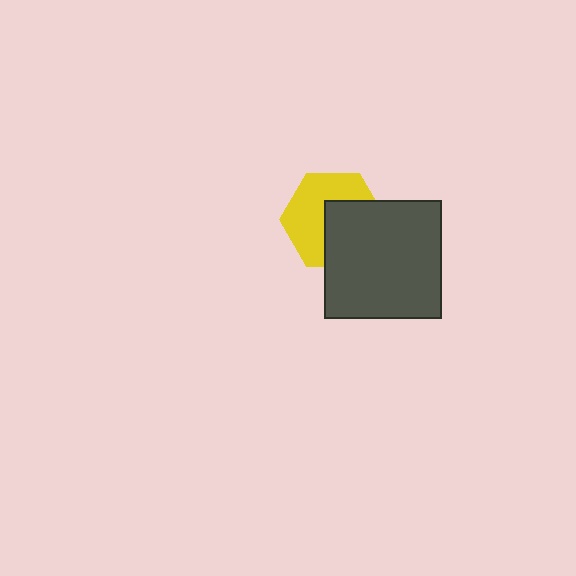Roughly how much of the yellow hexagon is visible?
About half of it is visible (roughly 53%).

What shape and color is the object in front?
The object in front is a dark gray square.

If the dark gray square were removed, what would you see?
You would see the complete yellow hexagon.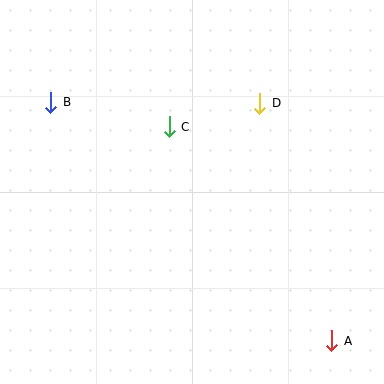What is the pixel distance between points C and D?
The distance between C and D is 94 pixels.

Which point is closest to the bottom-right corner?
Point A is closest to the bottom-right corner.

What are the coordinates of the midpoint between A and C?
The midpoint between A and C is at (251, 234).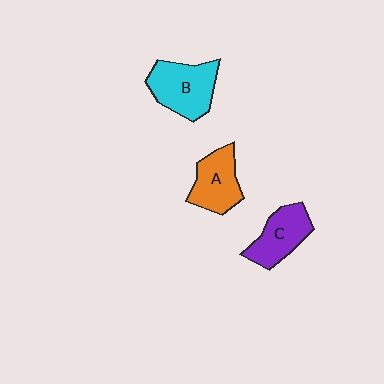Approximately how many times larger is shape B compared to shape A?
Approximately 1.2 times.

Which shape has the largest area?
Shape B (cyan).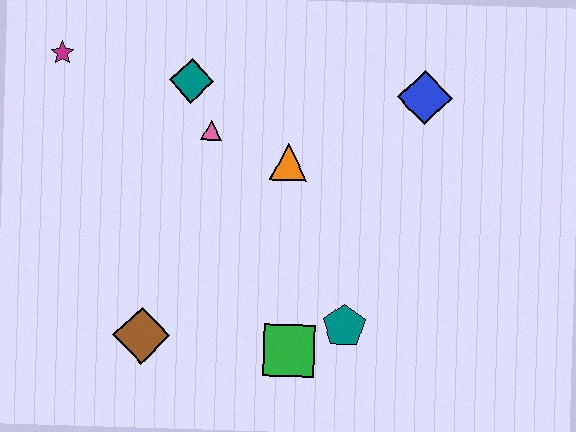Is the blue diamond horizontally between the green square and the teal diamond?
No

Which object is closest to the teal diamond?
The pink triangle is closest to the teal diamond.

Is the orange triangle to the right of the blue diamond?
No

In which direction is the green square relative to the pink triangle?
The green square is below the pink triangle.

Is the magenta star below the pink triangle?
No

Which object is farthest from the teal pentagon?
The magenta star is farthest from the teal pentagon.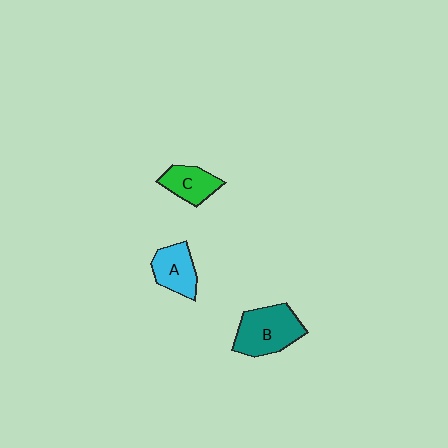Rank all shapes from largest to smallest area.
From largest to smallest: B (teal), A (cyan), C (green).